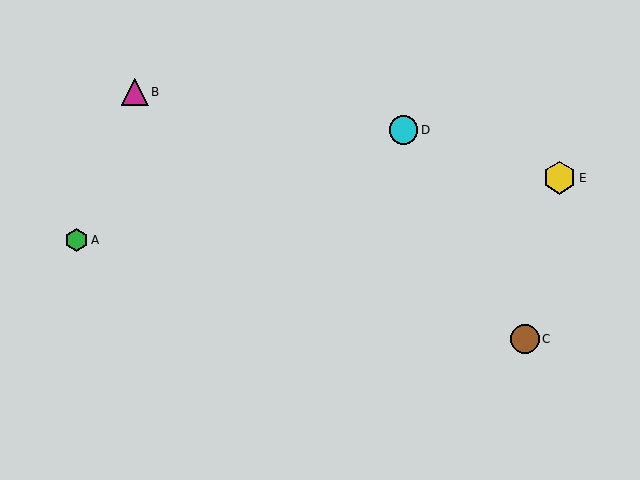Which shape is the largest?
The yellow hexagon (labeled E) is the largest.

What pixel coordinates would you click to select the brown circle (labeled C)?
Click at (525, 339) to select the brown circle C.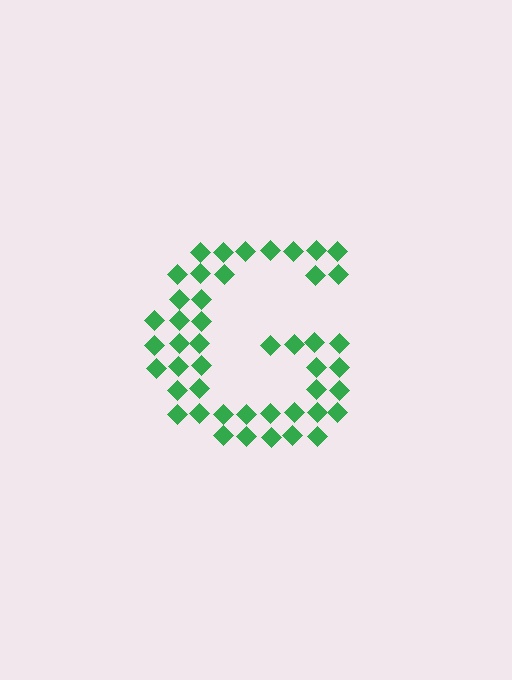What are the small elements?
The small elements are diamonds.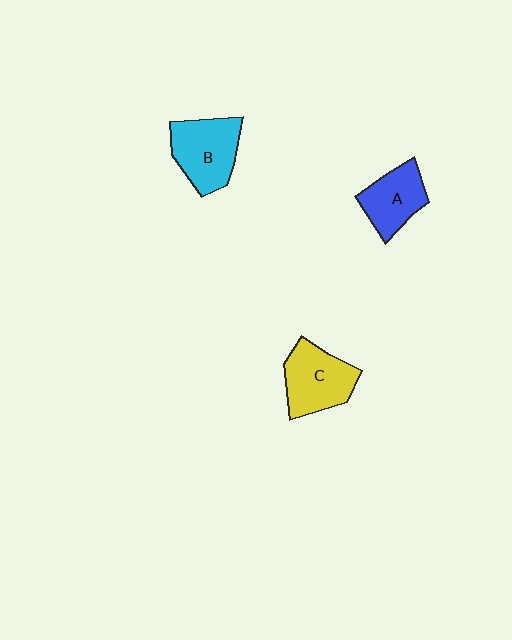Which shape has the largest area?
Shape B (cyan).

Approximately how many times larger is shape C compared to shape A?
Approximately 1.2 times.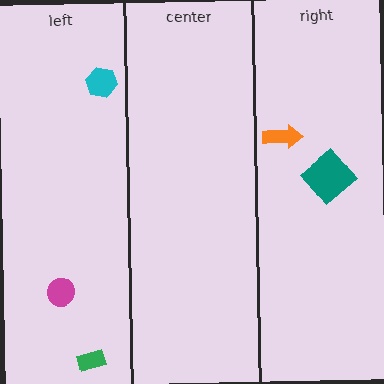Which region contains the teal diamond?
The right region.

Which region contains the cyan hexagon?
The left region.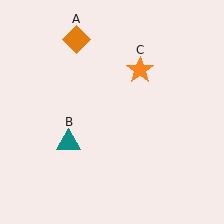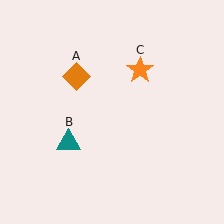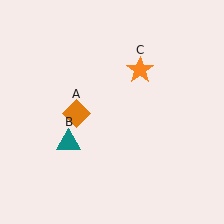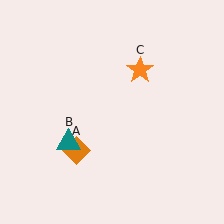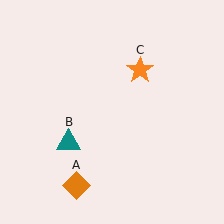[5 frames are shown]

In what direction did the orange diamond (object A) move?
The orange diamond (object A) moved down.